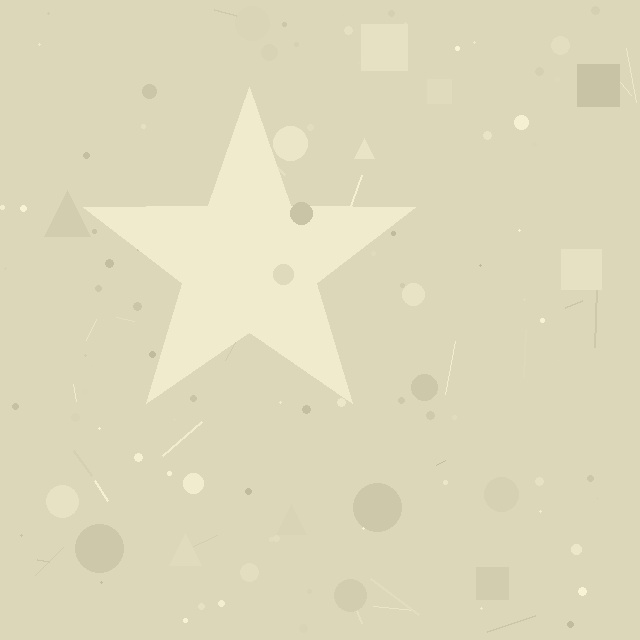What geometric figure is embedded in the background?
A star is embedded in the background.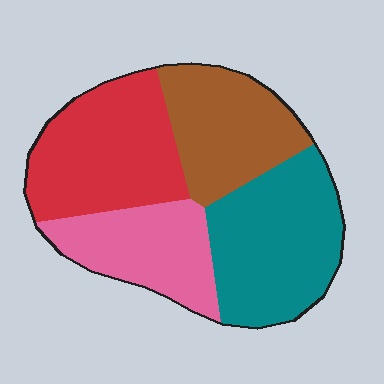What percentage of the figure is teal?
Teal takes up about one third (1/3) of the figure.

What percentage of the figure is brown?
Brown covers about 20% of the figure.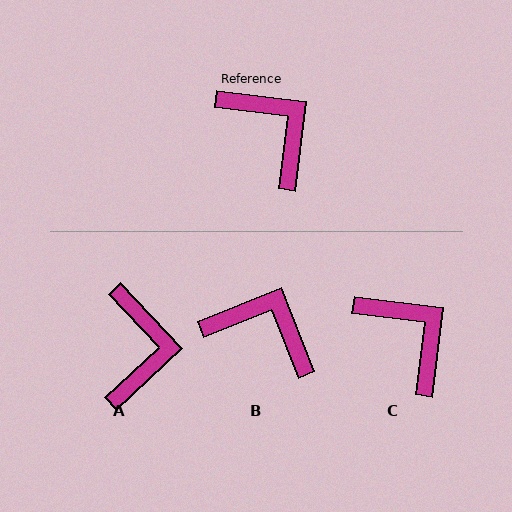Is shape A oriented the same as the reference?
No, it is off by about 40 degrees.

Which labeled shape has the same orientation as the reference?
C.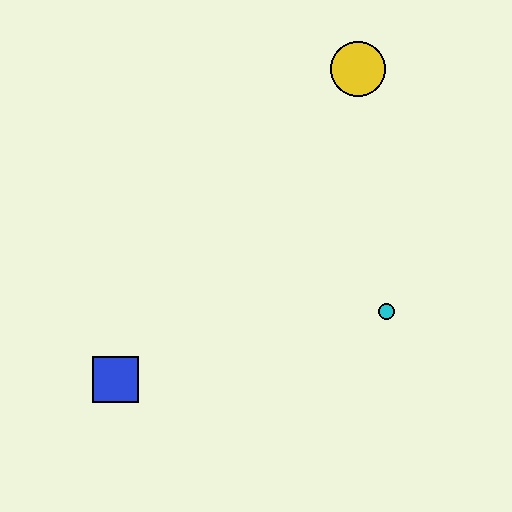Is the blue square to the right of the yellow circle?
No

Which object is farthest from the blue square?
The yellow circle is farthest from the blue square.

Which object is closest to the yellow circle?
The cyan circle is closest to the yellow circle.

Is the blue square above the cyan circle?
No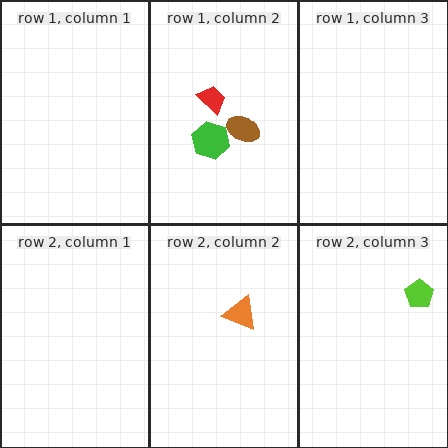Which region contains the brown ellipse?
The row 1, column 2 region.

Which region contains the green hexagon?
The row 1, column 2 region.